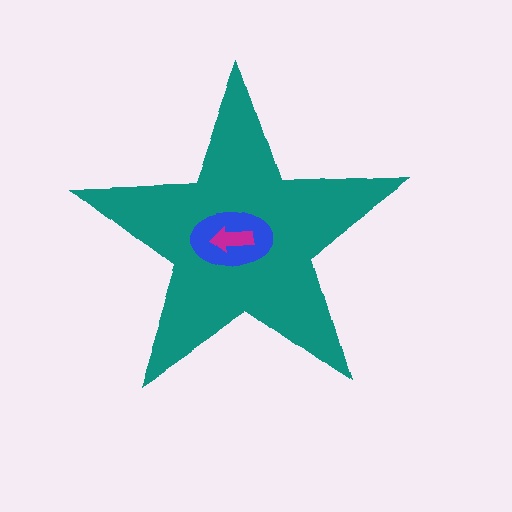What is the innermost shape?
The magenta arrow.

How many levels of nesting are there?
3.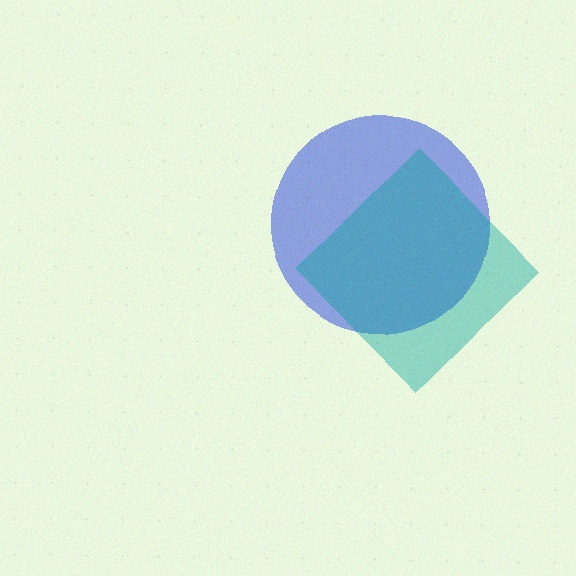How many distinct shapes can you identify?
There are 2 distinct shapes: a blue circle, a teal diamond.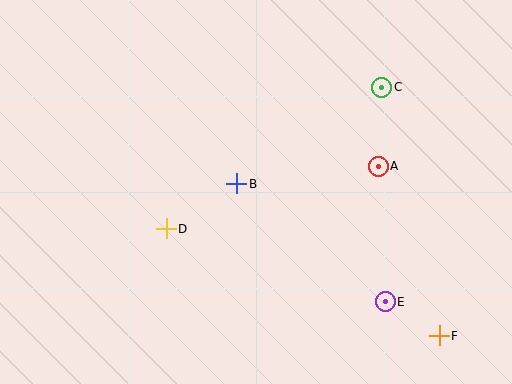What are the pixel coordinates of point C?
Point C is at (382, 87).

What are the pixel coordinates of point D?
Point D is at (166, 229).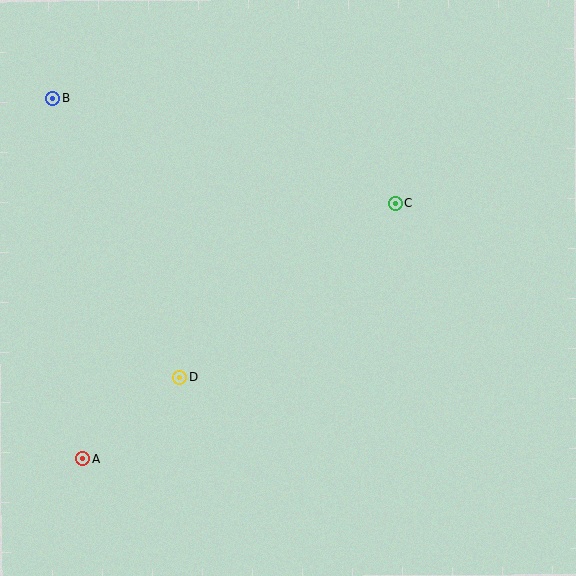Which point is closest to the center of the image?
Point C at (396, 204) is closest to the center.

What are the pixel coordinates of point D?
Point D is at (179, 377).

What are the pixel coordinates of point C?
Point C is at (396, 204).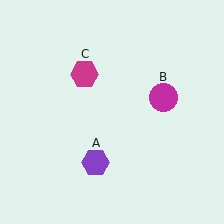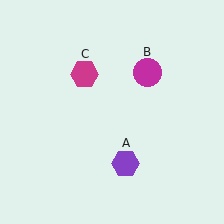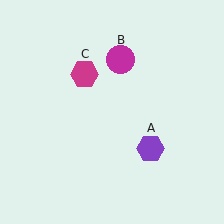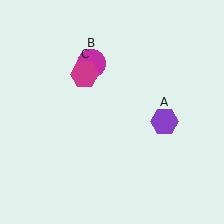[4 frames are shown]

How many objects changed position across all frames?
2 objects changed position: purple hexagon (object A), magenta circle (object B).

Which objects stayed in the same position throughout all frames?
Magenta hexagon (object C) remained stationary.